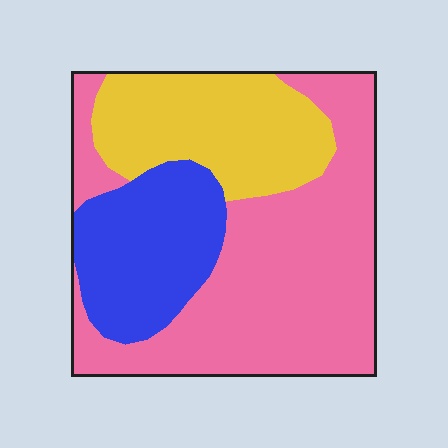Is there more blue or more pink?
Pink.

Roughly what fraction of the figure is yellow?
Yellow covers 26% of the figure.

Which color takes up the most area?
Pink, at roughly 50%.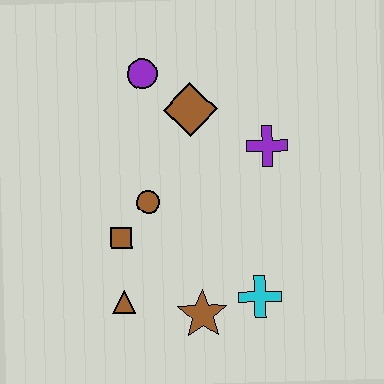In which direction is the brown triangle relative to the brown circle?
The brown triangle is below the brown circle.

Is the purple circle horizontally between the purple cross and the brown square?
Yes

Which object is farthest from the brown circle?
The cyan cross is farthest from the brown circle.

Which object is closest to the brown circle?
The brown square is closest to the brown circle.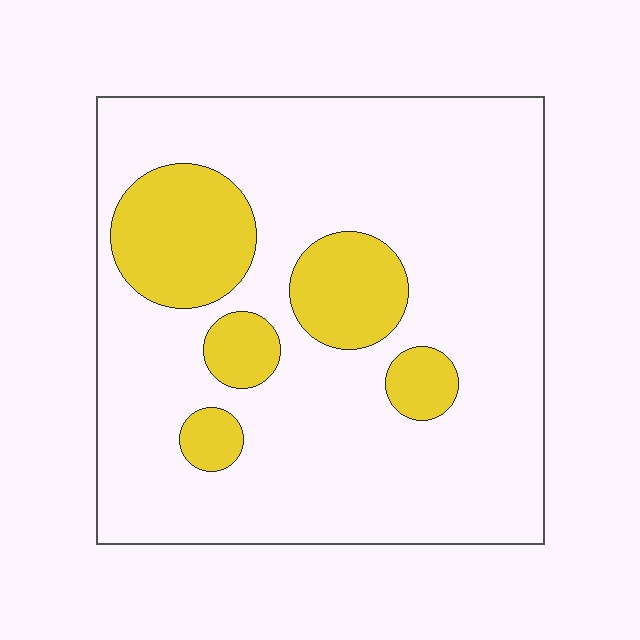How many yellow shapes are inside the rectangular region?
5.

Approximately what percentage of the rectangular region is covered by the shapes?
Approximately 20%.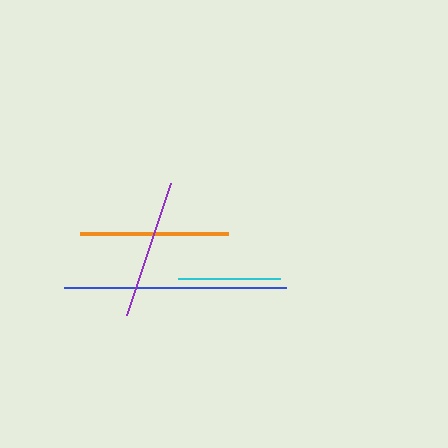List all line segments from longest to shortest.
From longest to shortest: blue, orange, purple, cyan.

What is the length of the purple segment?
The purple segment is approximately 139 pixels long.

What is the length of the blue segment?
The blue segment is approximately 222 pixels long.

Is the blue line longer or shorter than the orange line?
The blue line is longer than the orange line.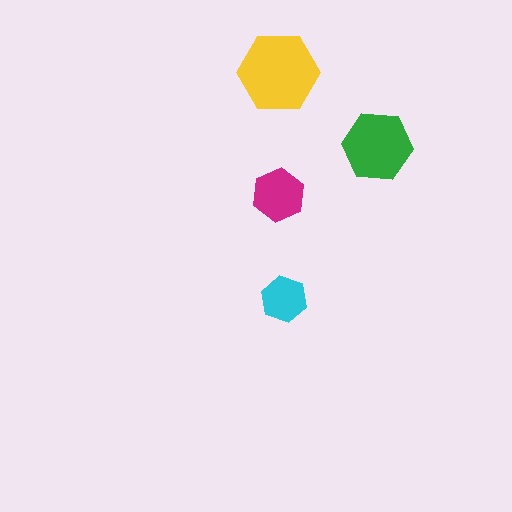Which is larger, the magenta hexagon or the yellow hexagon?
The yellow one.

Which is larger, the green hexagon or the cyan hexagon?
The green one.